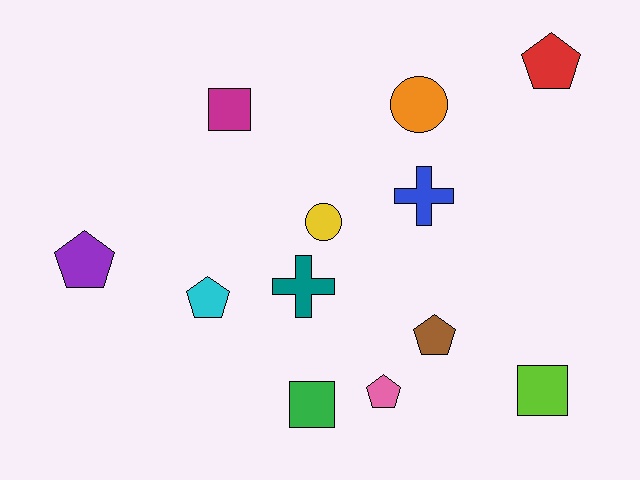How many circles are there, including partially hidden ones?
There are 2 circles.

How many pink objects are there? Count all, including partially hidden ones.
There is 1 pink object.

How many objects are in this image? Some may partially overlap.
There are 12 objects.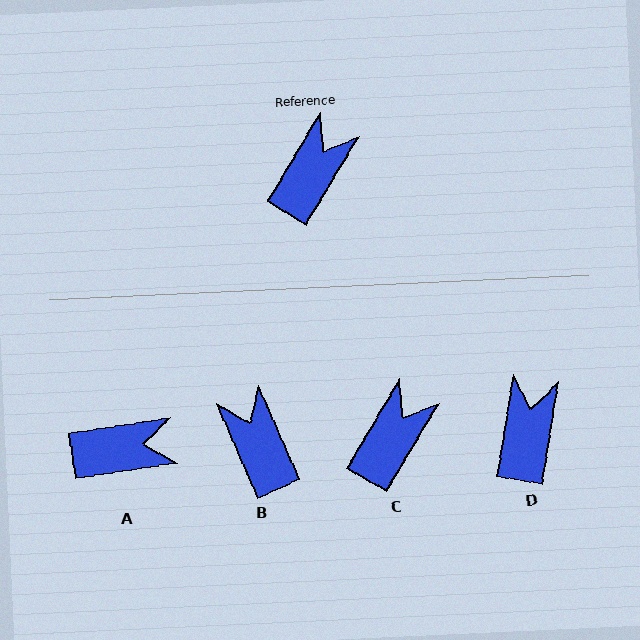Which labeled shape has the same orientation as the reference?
C.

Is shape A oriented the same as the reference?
No, it is off by about 50 degrees.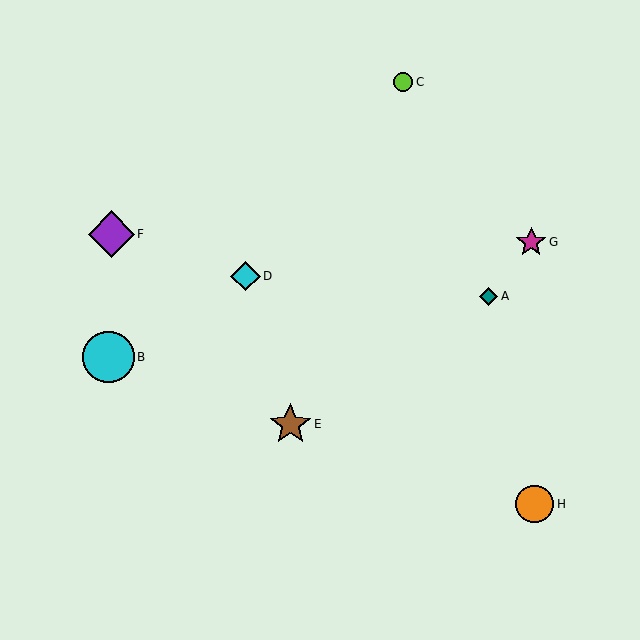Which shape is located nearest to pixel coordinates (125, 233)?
The purple diamond (labeled F) at (111, 234) is nearest to that location.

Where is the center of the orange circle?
The center of the orange circle is at (535, 504).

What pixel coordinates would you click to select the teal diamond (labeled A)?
Click at (489, 296) to select the teal diamond A.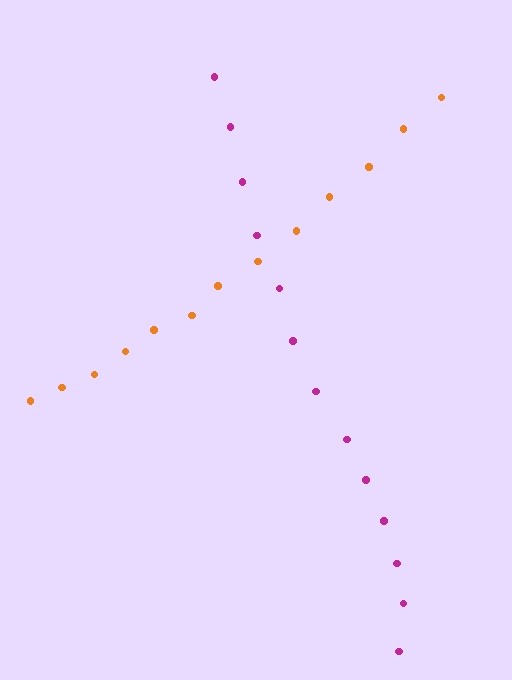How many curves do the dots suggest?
There are 2 distinct paths.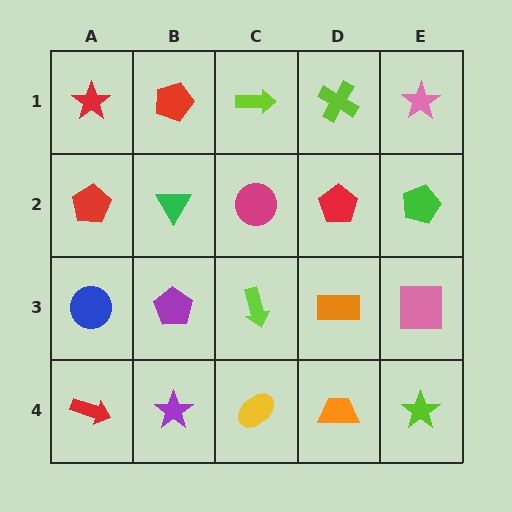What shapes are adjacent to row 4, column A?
A blue circle (row 3, column A), a purple star (row 4, column B).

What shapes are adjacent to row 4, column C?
A lime arrow (row 3, column C), a purple star (row 4, column B), an orange trapezoid (row 4, column D).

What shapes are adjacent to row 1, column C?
A magenta circle (row 2, column C), a red pentagon (row 1, column B), a lime cross (row 1, column D).